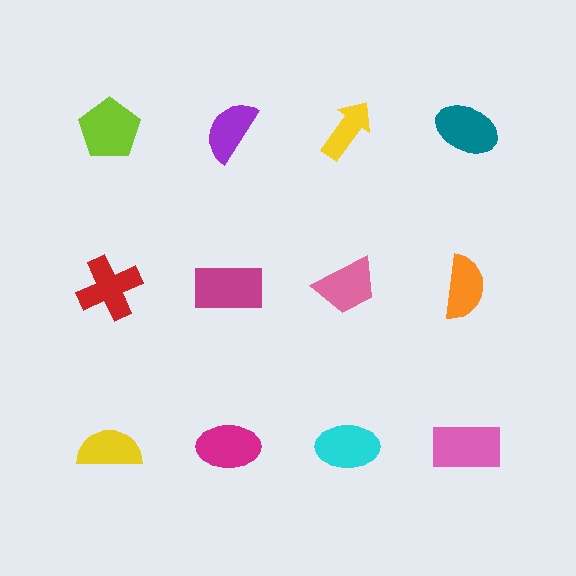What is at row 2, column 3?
A pink trapezoid.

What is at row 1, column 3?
A yellow arrow.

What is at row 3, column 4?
A pink rectangle.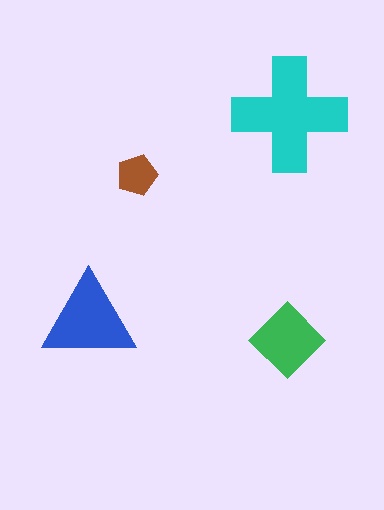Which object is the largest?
The cyan cross.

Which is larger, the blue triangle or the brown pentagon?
The blue triangle.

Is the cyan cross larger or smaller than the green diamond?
Larger.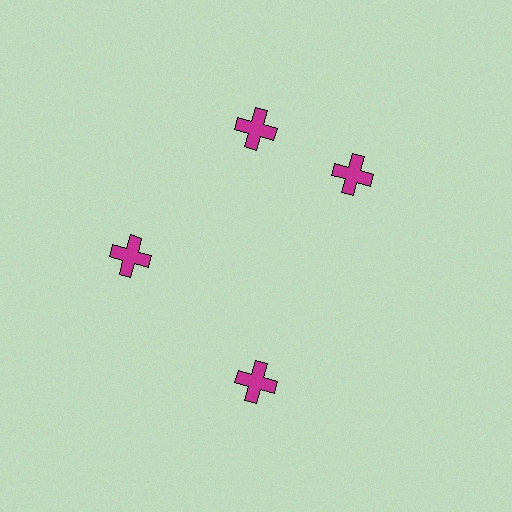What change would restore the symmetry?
The symmetry would be restored by rotating it back into even spacing with its neighbors so that all 4 crosses sit at equal angles and equal distance from the center.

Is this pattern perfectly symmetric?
No. The 4 magenta crosses are arranged in a ring, but one element near the 3 o'clock position is rotated out of alignment along the ring, breaking the 4-fold rotational symmetry.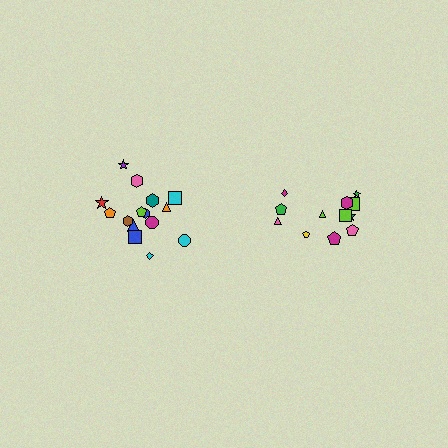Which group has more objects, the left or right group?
The left group.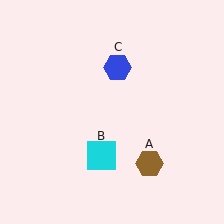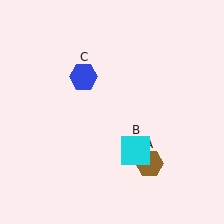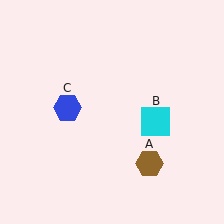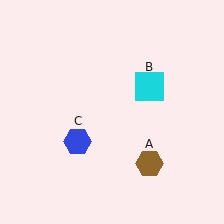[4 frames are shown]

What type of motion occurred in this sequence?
The cyan square (object B), blue hexagon (object C) rotated counterclockwise around the center of the scene.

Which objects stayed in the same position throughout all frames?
Brown hexagon (object A) remained stationary.